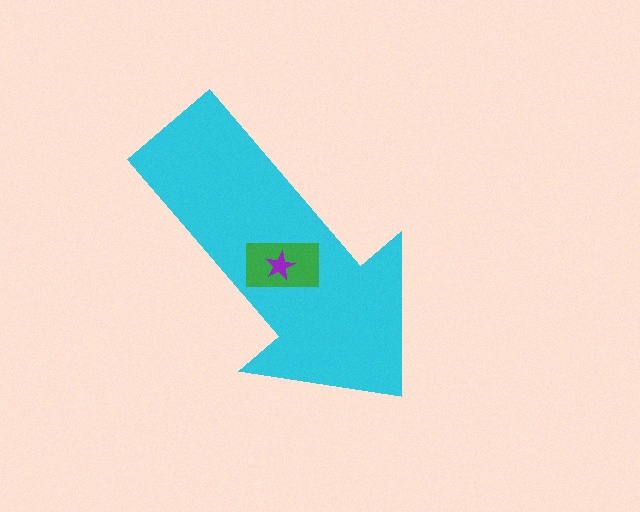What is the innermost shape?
The purple star.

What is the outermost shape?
The cyan arrow.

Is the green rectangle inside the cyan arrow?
Yes.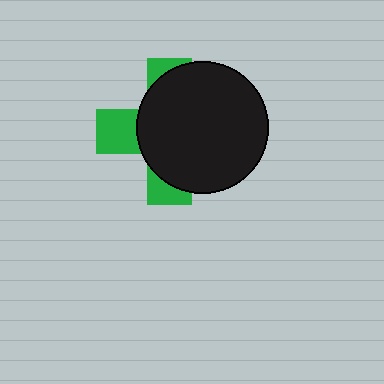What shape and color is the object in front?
The object in front is a black circle.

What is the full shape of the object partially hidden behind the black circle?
The partially hidden object is a green cross.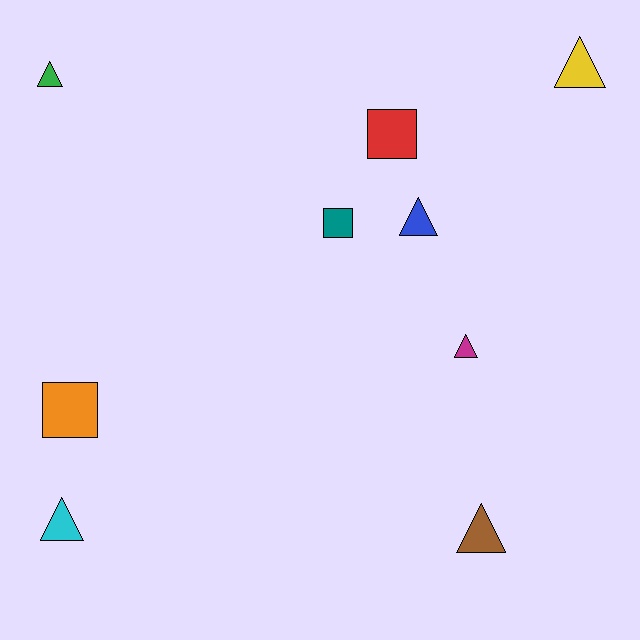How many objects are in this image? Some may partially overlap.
There are 9 objects.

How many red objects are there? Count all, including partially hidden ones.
There is 1 red object.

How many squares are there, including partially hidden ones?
There are 3 squares.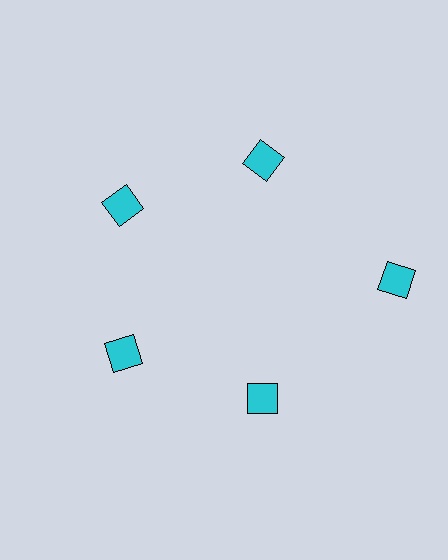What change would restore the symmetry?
The symmetry would be restored by moving it inward, back onto the ring so that all 5 diamonds sit at equal angles and equal distance from the center.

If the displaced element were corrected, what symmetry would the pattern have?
It would have 5-fold rotational symmetry — the pattern would map onto itself every 72 degrees.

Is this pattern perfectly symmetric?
No. The 5 cyan diamonds are arranged in a ring, but one element near the 3 o'clock position is pushed outward from the center, breaking the 5-fold rotational symmetry.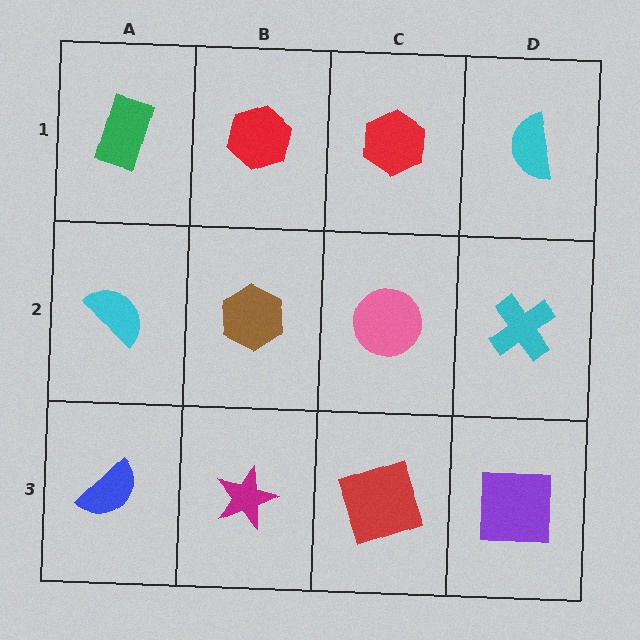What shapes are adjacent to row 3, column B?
A brown hexagon (row 2, column B), a blue semicircle (row 3, column A), a red square (row 3, column C).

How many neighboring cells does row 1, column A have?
2.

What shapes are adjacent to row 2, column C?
A red hexagon (row 1, column C), a red square (row 3, column C), a brown hexagon (row 2, column B), a cyan cross (row 2, column D).